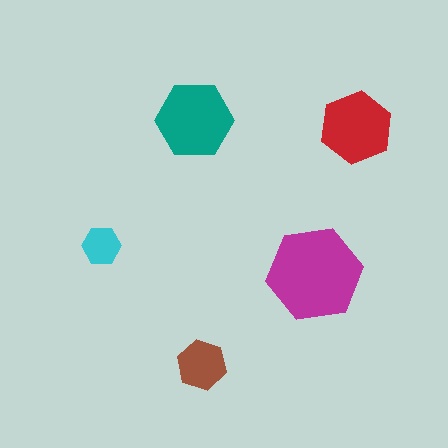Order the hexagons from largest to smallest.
the magenta one, the teal one, the red one, the brown one, the cyan one.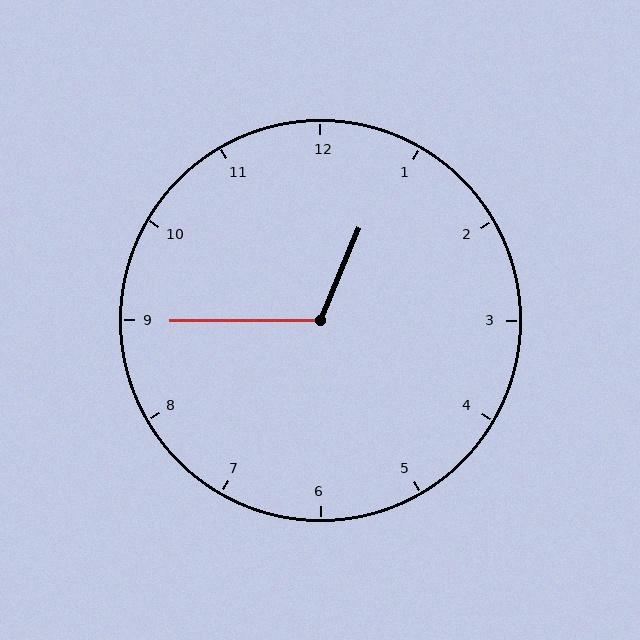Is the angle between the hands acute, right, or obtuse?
It is obtuse.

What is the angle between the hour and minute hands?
Approximately 112 degrees.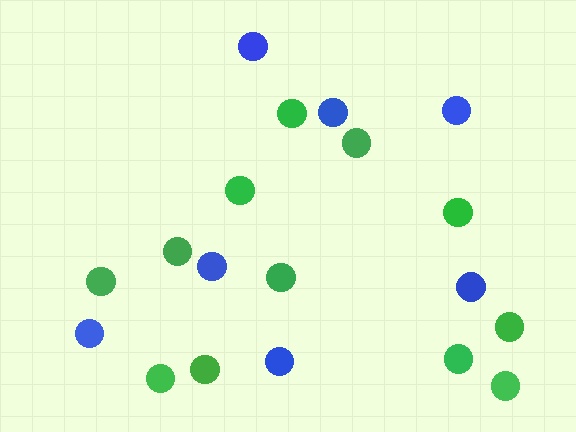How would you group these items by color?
There are 2 groups: one group of green circles (12) and one group of blue circles (7).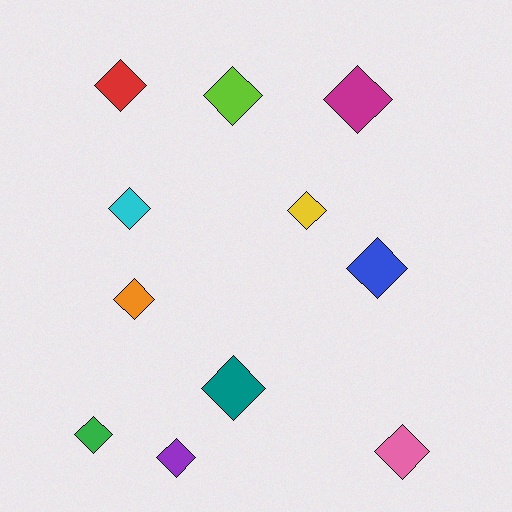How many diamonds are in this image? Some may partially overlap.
There are 11 diamonds.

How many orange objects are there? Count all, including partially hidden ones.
There is 1 orange object.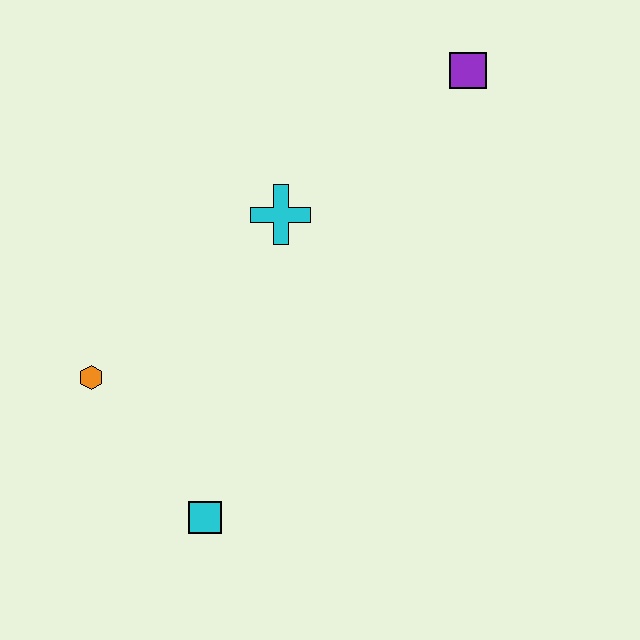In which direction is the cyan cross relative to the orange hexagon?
The cyan cross is to the right of the orange hexagon.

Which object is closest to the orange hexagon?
The cyan square is closest to the orange hexagon.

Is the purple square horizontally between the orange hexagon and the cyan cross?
No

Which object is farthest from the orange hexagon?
The purple square is farthest from the orange hexagon.